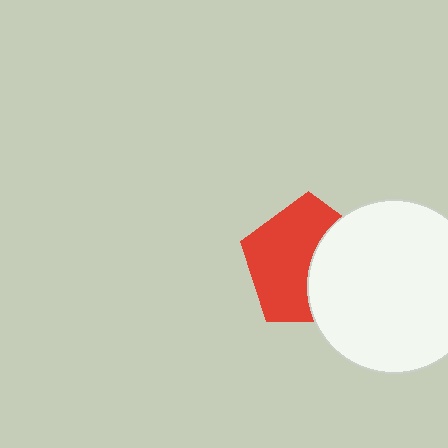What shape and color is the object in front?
The object in front is a white circle.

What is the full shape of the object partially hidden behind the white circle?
The partially hidden object is a red pentagon.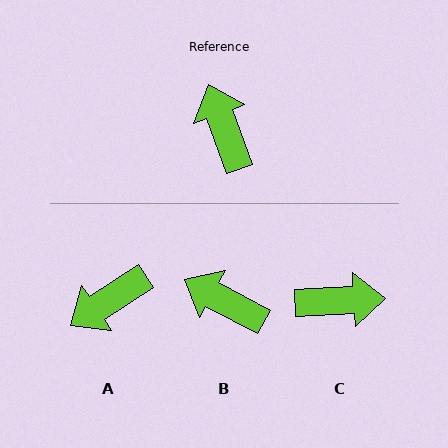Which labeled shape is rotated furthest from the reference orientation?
C, about 107 degrees away.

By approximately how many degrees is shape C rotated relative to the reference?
Approximately 107 degrees clockwise.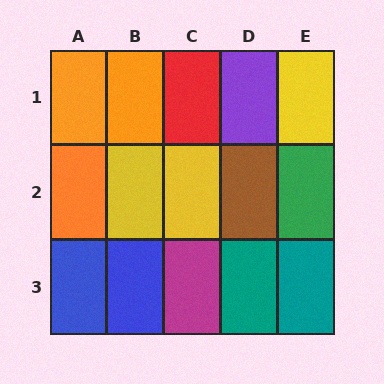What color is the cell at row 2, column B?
Yellow.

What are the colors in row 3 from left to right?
Blue, blue, magenta, teal, teal.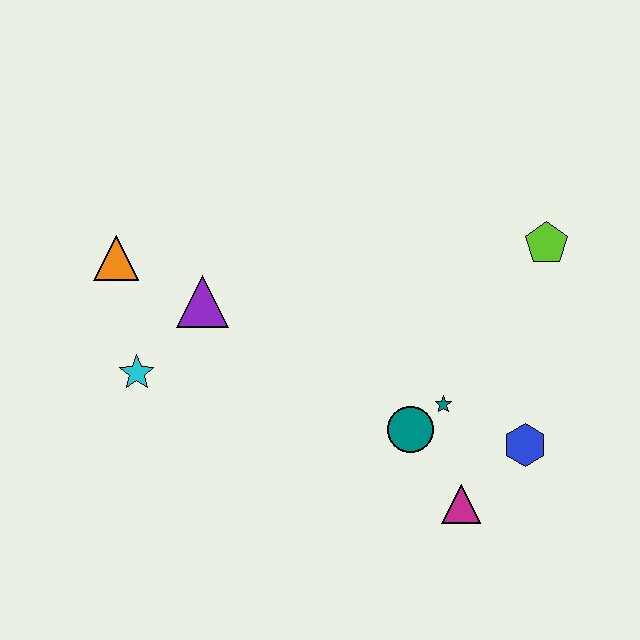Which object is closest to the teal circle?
The teal star is closest to the teal circle.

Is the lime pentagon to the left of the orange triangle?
No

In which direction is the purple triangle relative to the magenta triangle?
The purple triangle is to the left of the magenta triangle.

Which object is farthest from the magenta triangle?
The orange triangle is farthest from the magenta triangle.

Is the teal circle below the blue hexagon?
No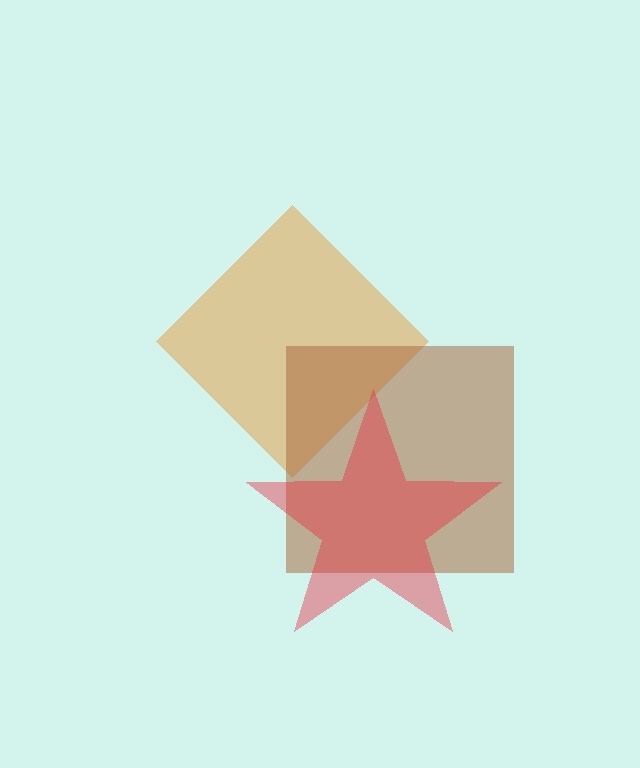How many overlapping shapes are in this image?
There are 3 overlapping shapes in the image.